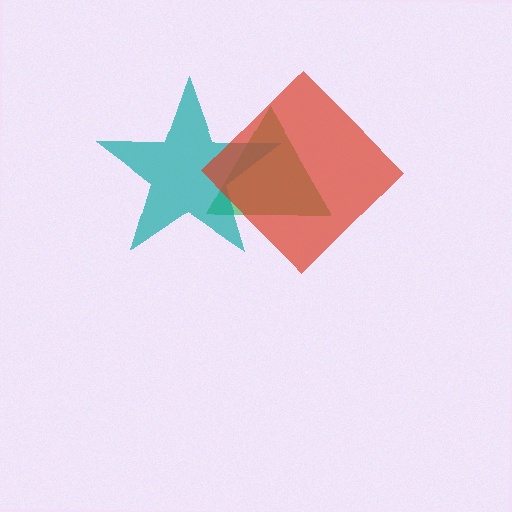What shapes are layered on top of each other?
The layered shapes are: a green triangle, a teal star, a red diamond.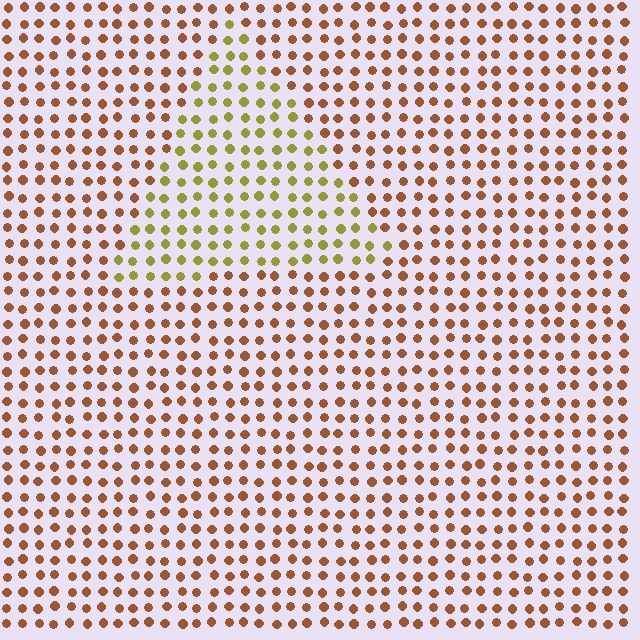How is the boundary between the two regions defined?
The boundary is defined purely by a slight shift in hue (about 43 degrees). Spacing, size, and orientation are identical on both sides.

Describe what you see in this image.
The image is filled with small brown elements in a uniform arrangement. A triangle-shaped region is visible where the elements are tinted to a slightly different hue, forming a subtle color boundary.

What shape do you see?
I see a triangle.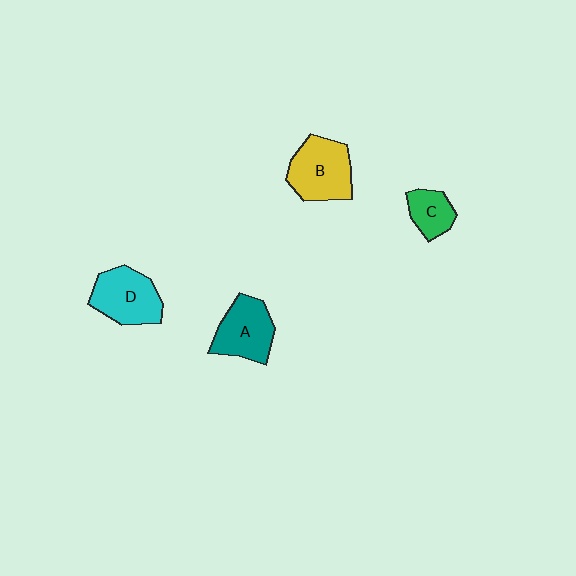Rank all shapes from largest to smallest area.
From largest to smallest: B (yellow), D (cyan), A (teal), C (green).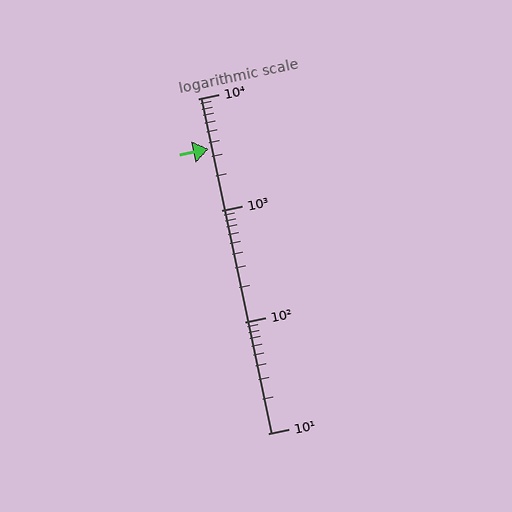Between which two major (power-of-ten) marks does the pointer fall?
The pointer is between 1000 and 10000.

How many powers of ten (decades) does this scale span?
The scale spans 3 decades, from 10 to 10000.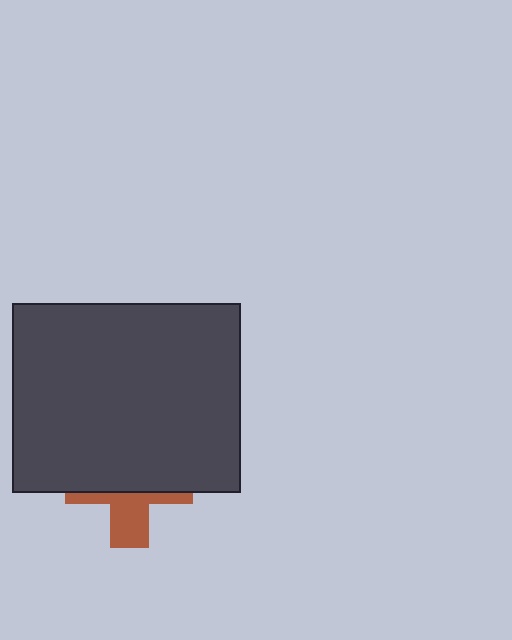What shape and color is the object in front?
The object in front is a dark gray rectangle.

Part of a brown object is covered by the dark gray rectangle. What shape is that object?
It is a cross.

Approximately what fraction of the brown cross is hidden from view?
Roughly 64% of the brown cross is hidden behind the dark gray rectangle.